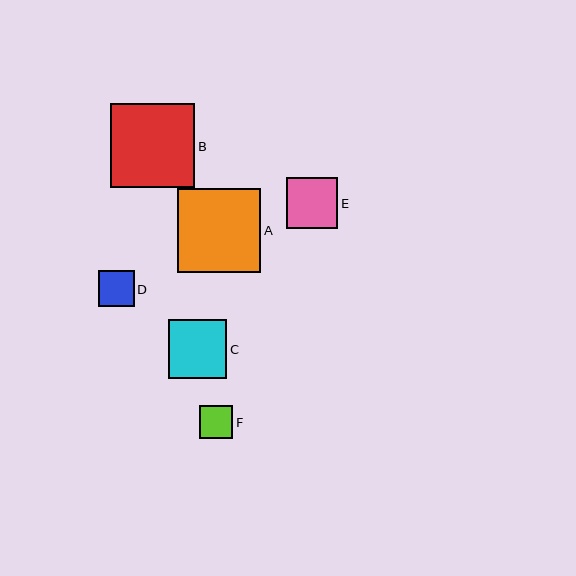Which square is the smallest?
Square F is the smallest with a size of approximately 33 pixels.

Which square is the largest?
Square B is the largest with a size of approximately 84 pixels.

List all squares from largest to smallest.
From largest to smallest: B, A, C, E, D, F.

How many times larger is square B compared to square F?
Square B is approximately 2.5 times the size of square F.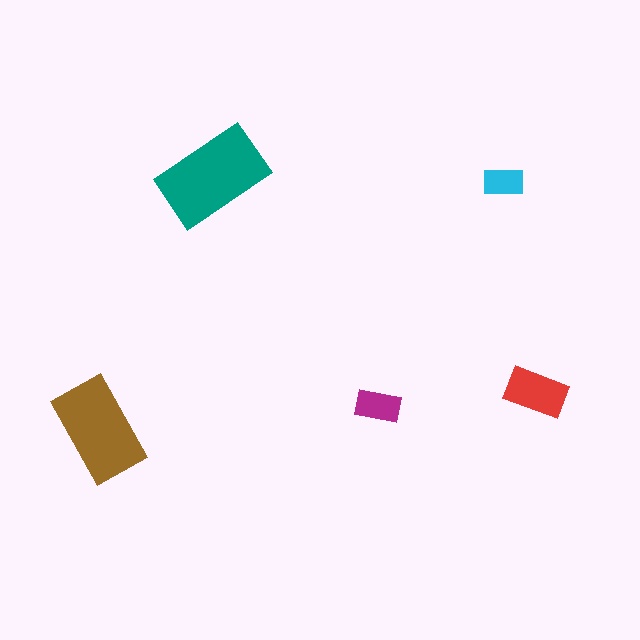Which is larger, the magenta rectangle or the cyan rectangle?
The magenta one.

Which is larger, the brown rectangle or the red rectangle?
The brown one.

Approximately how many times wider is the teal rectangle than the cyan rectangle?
About 2.5 times wider.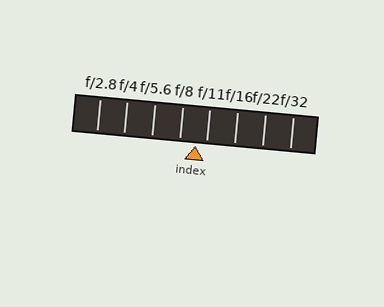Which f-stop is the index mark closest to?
The index mark is closest to f/11.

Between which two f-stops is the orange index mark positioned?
The index mark is between f/8 and f/11.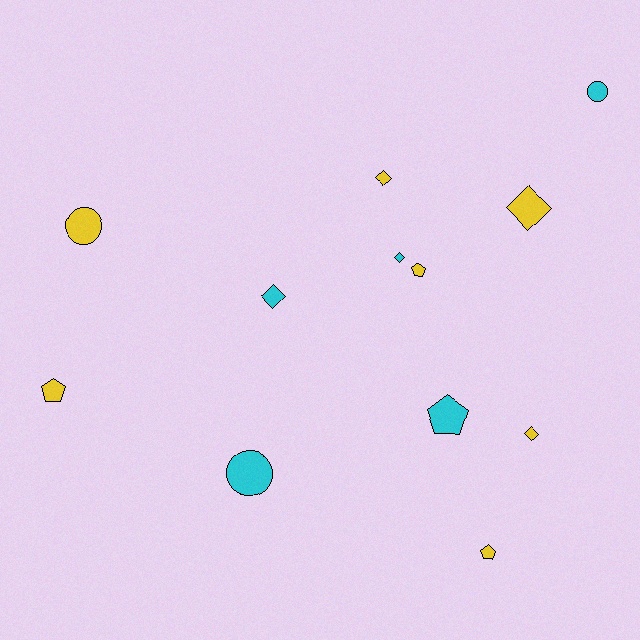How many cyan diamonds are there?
There are 2 cyan diamonds.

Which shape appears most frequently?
Diamond, with 5 objects.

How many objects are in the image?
There are 12 objects.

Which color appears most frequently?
Yellow, with 7 objects.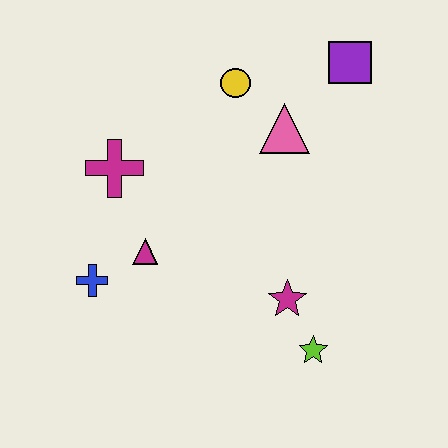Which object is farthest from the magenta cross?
The lime star is farthest from the magenta cross.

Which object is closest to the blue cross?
The magenta triangle is closest to the blue cross.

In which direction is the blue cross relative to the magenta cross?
The blue cross is below the magenta cross.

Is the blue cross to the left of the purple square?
Yes